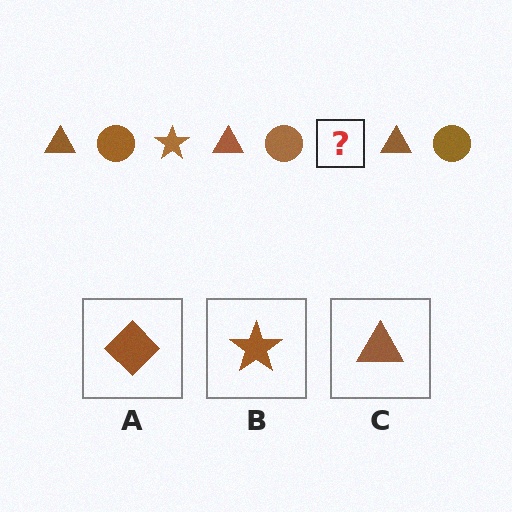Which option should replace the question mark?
Option B.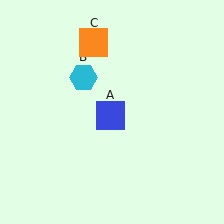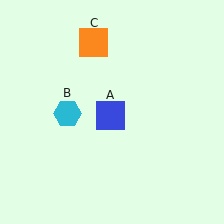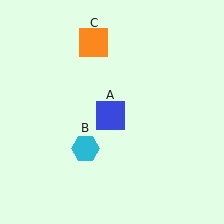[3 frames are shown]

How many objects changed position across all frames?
1 object changed position: cyan hexagon (object B).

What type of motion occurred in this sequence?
The cyan hexagon (object B) rotated counterclockwise around the center of the scene.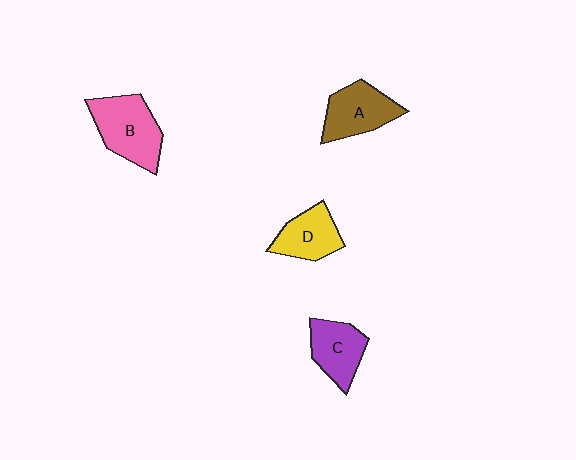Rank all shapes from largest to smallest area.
From largest to smallest: B (pink), A (brown), C (purple), D (yellow).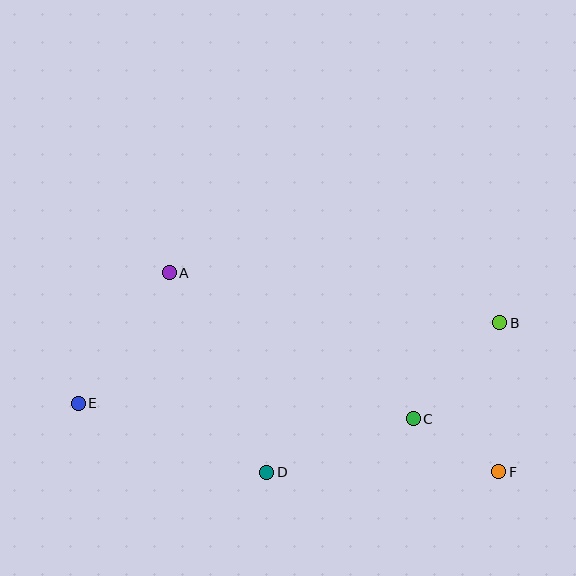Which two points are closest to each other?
Points C and F are closest to each other.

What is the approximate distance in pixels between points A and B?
The distance between A and B is approximately 334 pixels.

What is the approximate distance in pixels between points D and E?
The distance between D and E is approximately 201 pixels.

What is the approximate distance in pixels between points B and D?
The distance between B and D is approximately 277 pixels.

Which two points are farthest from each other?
Points B and E are farthest from each other.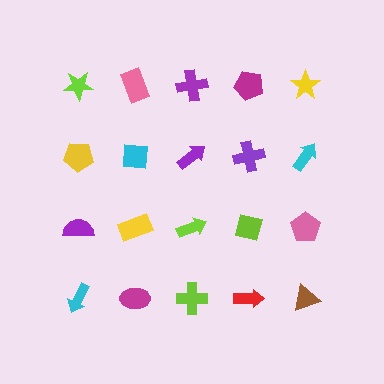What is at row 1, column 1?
A lime star.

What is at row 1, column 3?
A purple cross.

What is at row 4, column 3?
A lime cross.